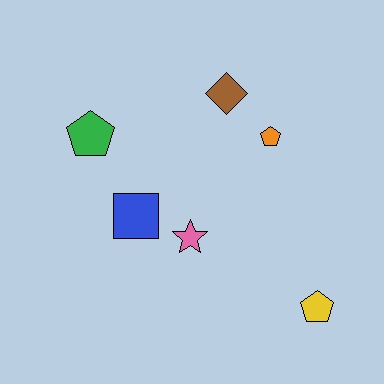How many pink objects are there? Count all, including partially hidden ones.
There is 1 pink object.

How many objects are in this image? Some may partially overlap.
There are 6 objects.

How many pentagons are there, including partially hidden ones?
There are 3 pentagons.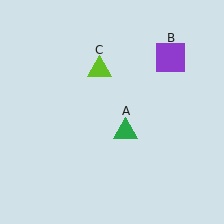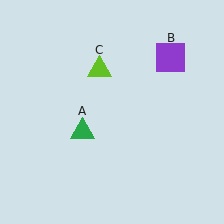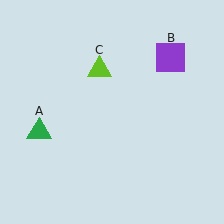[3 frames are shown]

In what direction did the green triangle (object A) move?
The green triangle (object A) moved left.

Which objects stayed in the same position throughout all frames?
Purple square (object B) and lime triangle (object C) remained stationary.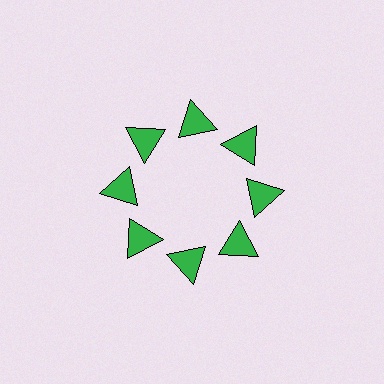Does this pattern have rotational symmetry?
Yes, this pattern has 8-fold rotational symmetry. It looks the same after rotating 45 degrees around the center.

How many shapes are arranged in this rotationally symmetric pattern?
There are 8 shapes, arranged in 8 groups of 1.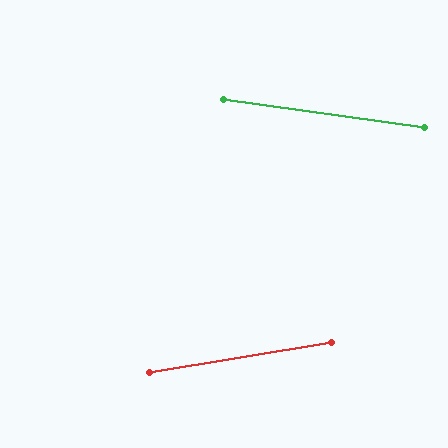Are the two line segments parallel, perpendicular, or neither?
Neither parallel nor perpendicular — they differ by about 17°.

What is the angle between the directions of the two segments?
Approximately 17 degrees.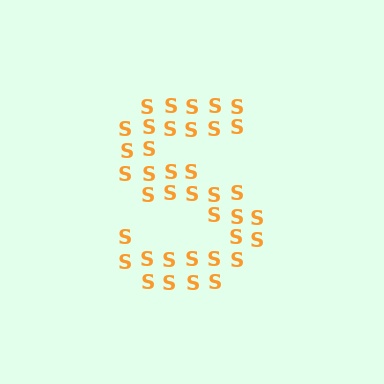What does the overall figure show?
The overall figure shows the letter S.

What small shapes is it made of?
It is made of small letter S's.